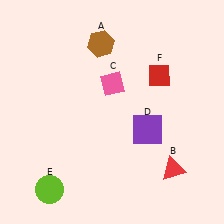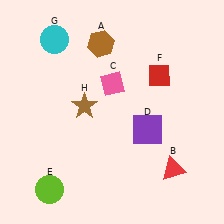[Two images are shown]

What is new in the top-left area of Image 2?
A cyan circle (G) was added in the top-left area of Image 2.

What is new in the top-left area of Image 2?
A brown star (H) was added in the top-left area of Image 2.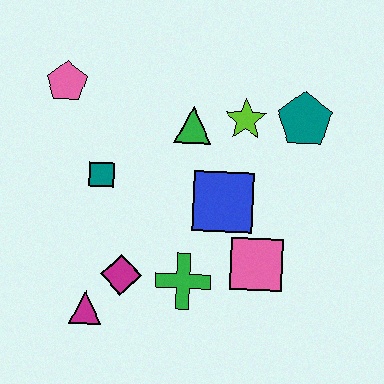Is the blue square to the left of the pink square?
Yes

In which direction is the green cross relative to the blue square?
The green cross is below the blue square.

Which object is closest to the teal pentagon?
The lime star is closest to the teal pentagon.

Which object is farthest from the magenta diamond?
The teal pentagon is farthest from the magenta diamond.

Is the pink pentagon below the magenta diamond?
No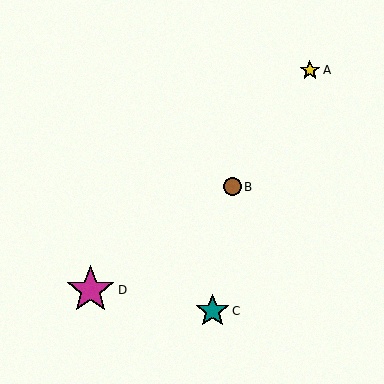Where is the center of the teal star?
The center of the teal star is at (212, 311).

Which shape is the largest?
The magenta star (labeled D) is the largest.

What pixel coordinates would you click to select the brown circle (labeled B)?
Click at (232, 187) to select the brown circle B.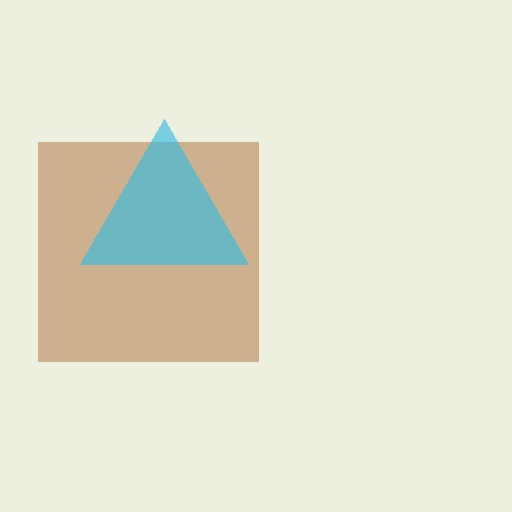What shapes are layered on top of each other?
The layered shapes are: a brown square, a cyan triangle.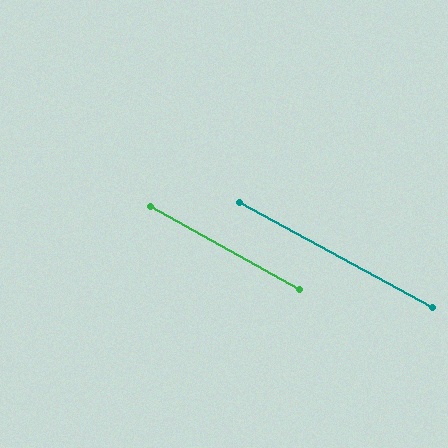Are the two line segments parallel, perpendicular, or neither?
Parallel — their directions differ by only 0.9°.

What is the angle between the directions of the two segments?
Approximately 1 degree.